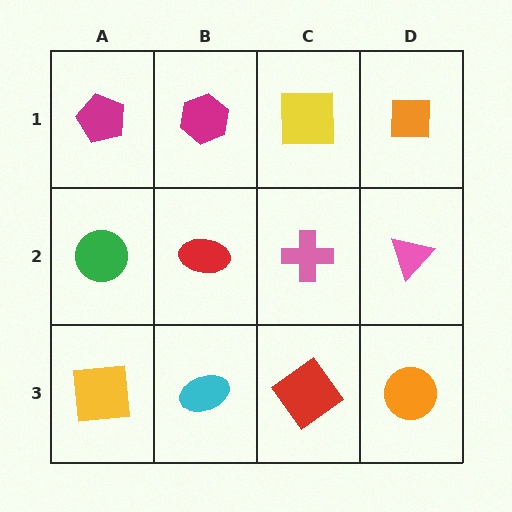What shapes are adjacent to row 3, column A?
A green circle (row 2, column A), a cyan ellipse (row 3, column B).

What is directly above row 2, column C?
A yellow square.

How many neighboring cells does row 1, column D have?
2.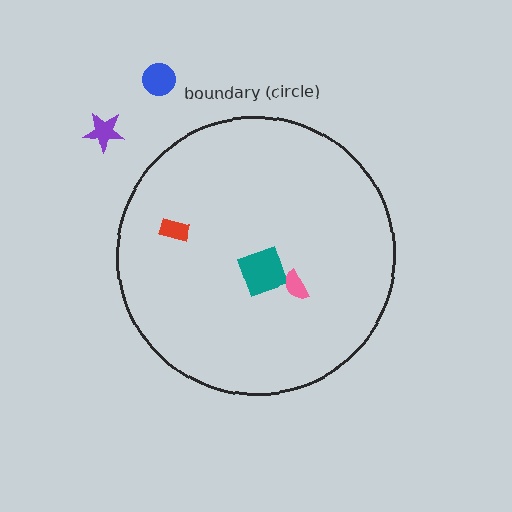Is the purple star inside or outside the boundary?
Outside.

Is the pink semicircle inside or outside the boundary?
Inside.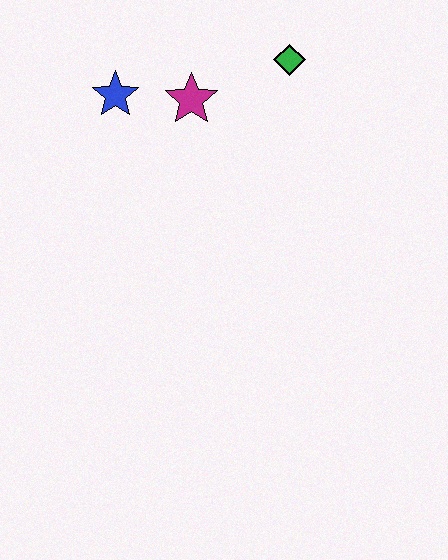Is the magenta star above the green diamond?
No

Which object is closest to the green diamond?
The magenta star is closest to the green diamond.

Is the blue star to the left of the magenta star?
Yes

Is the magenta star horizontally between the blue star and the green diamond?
Yes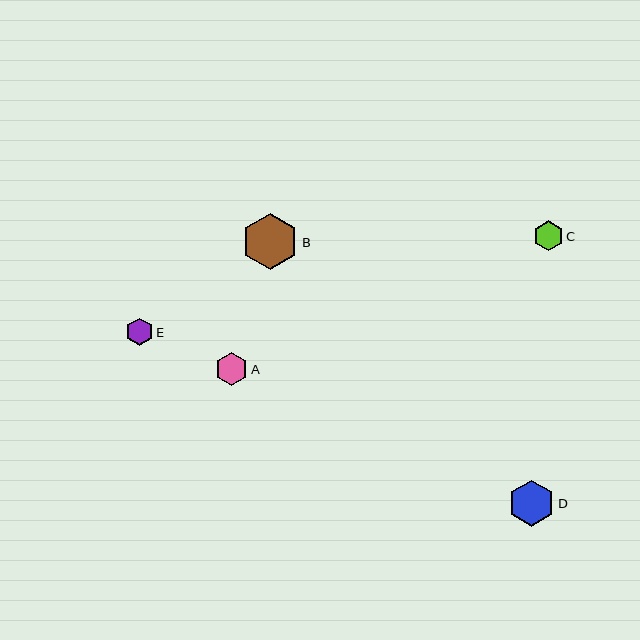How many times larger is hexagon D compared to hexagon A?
Hexagon D is approximately 1.4 times the size of hexagon A.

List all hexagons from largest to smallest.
From largest to smallest: B, D, A, C, E.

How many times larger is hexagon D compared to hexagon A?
Hexagon D is approximately 1.4 times the size of hexagon A.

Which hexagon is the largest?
Hexagon B is the largest with a size of approximately 57 pixels.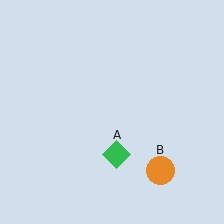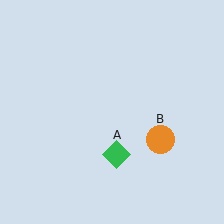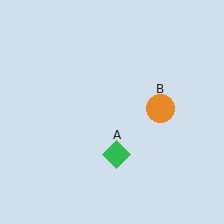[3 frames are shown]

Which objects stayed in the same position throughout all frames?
Green diamond (object A) remained stationary.